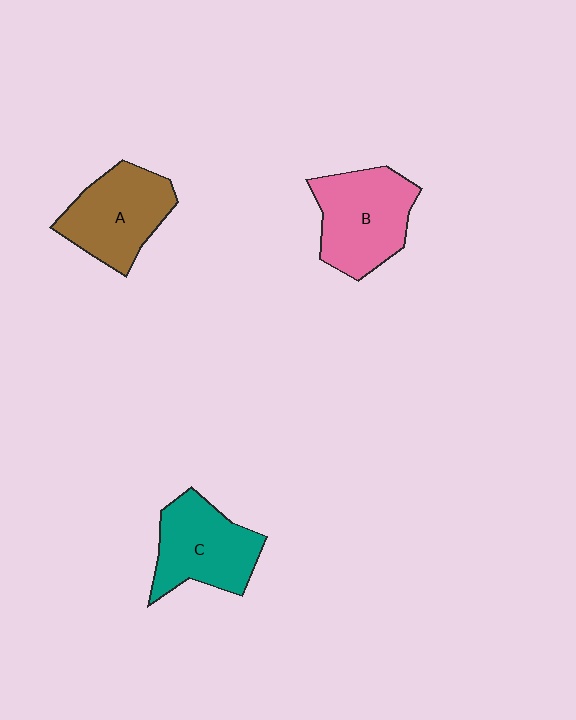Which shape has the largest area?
Shape B (pink).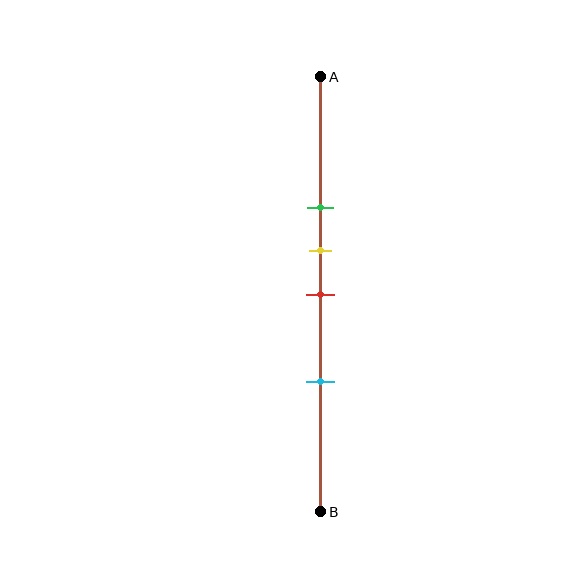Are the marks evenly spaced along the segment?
No, the marks are not evenly spaced.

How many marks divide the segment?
There are 4 marks dividing the segment.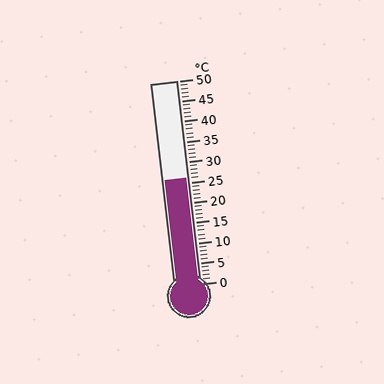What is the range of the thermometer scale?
The thermometer scale ranges from 0°C to 50°C.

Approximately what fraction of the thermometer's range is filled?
The thermometer is filled to approximately 50% of its range.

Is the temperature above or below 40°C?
The temperature is below 40°C.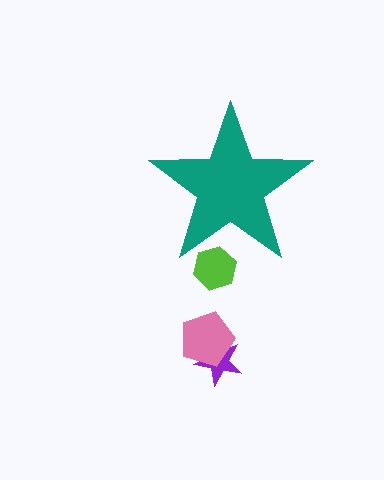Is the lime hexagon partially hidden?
Yes, the lime hexagon is partially hidden behind the teal star.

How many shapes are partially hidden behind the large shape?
1 shape is partially hidden.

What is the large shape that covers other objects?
A teal star.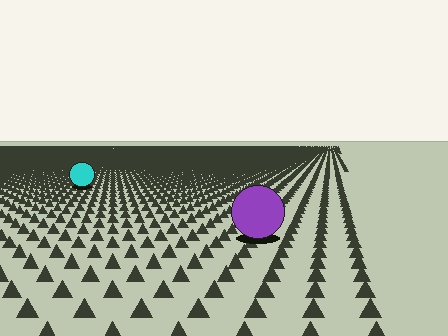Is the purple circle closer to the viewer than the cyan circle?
Yes. The purple circle is closer — you can tell from the texture gradient: the ground texture is coarser near it.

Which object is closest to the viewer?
The purple circle is closest. The texture marks near it are larger and more spread out.